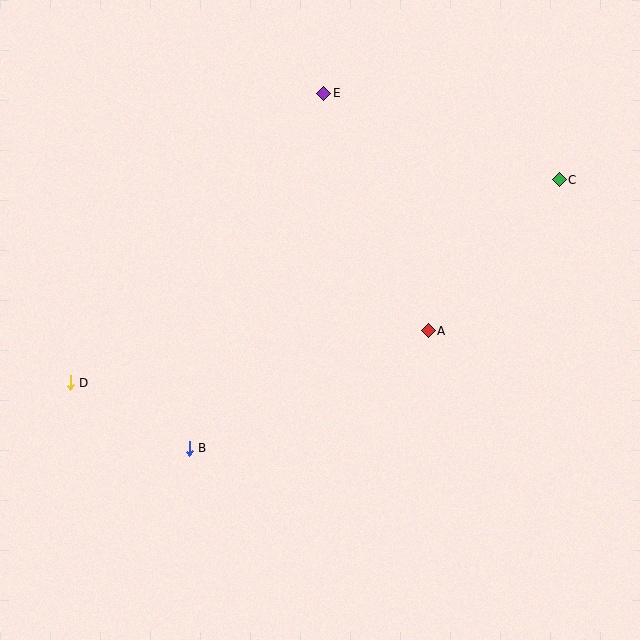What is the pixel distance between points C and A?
The distance between C and A is 200 pixels.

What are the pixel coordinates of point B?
Point B is at (189, 448).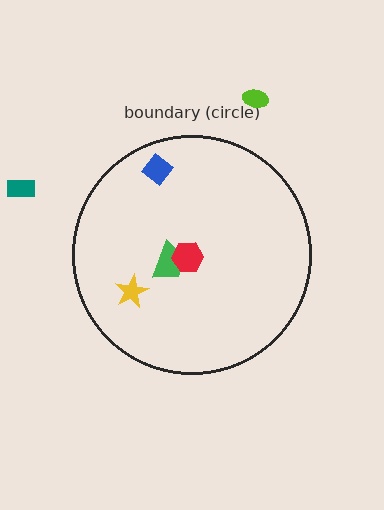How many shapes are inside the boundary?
4 inside, 2 outside.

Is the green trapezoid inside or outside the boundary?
Inside.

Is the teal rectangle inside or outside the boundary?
Outside.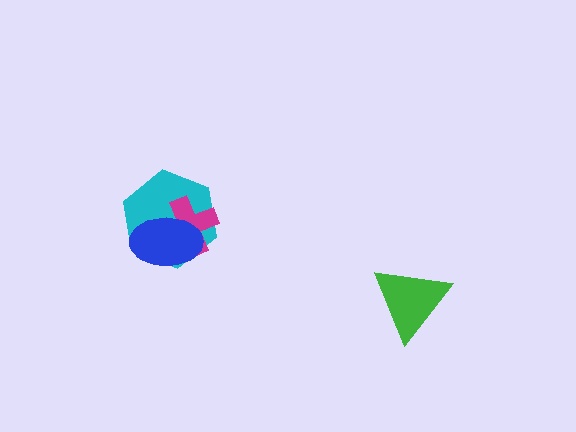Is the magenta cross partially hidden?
Yes, it is partially covered by another shape.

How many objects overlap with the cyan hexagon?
2 objects overlap with the cyan hexagon.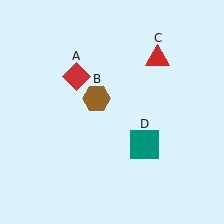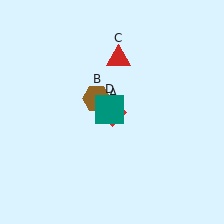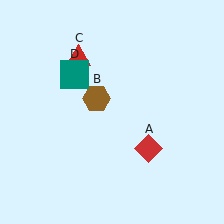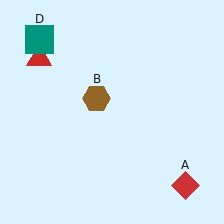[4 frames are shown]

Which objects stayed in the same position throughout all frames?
Brown hexagon (object B) remained stationary.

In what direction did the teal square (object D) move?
The teal square (object D) moved up and to the left.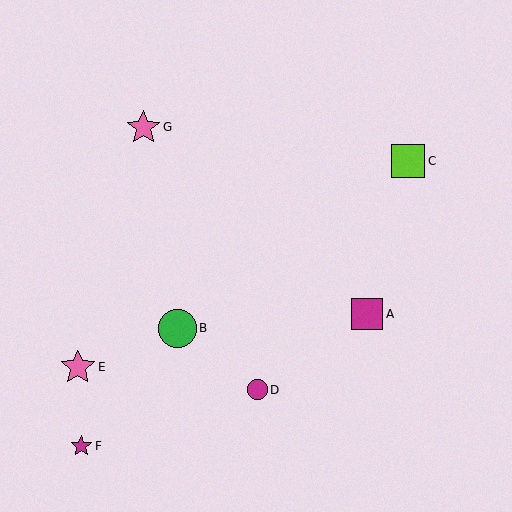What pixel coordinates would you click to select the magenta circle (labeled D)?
Click at (257, 390) to select the magenta circle D.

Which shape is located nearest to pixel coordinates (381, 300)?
The magenta square (labeled A) at (367, 314) is nearest to that location.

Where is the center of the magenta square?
The center of the magenta square is at (367, 314).